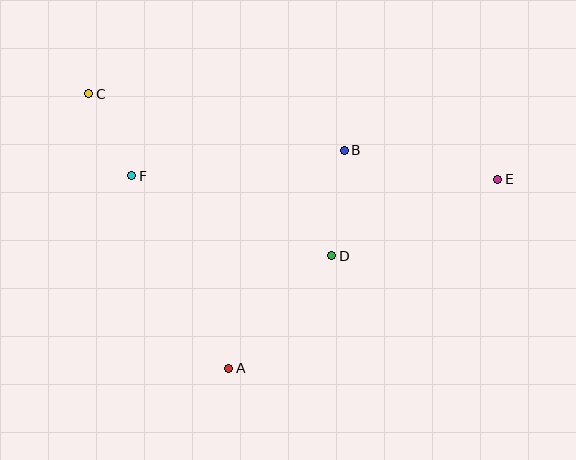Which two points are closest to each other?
Points C and F are closest to each other.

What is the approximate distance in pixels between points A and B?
The distance between A and B is approximately 247 pixels.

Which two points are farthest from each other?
Points C and E are farthest from each other.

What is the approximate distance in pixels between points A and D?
The distance between A and D is approximately 153 pixels.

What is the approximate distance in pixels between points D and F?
The distance between D and F is approximately 215 pixels.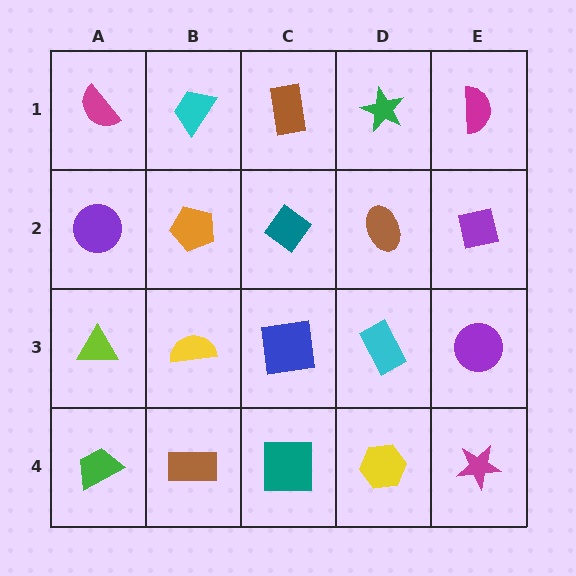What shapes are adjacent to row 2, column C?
A brown rectangle (row 1, column C), a blue square (row 3, column C), an orange pentagon (row 2, column B), a brown ellipse (row 2, column D).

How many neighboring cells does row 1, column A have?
2.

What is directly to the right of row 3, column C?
A cyan rectangle.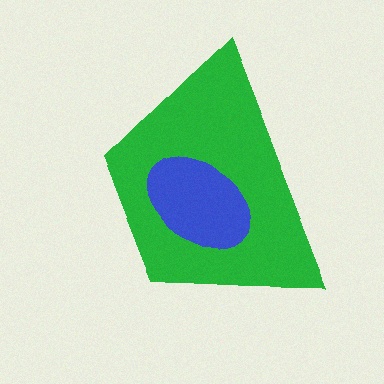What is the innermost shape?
The blue ellipse.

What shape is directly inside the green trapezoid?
The blue ellipse.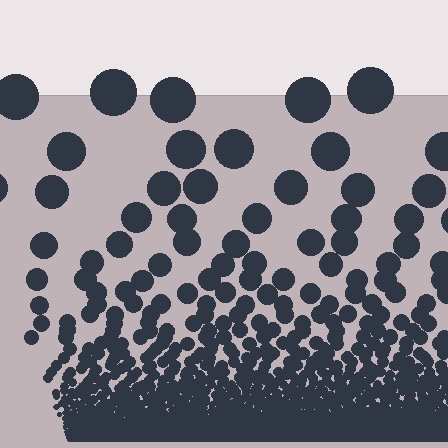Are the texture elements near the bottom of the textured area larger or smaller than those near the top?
Smaller. The gradient is inverted — elements near the bottom are smaller and denser.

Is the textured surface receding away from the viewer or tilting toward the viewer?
The surface appears to tilt toward the viewer. Texture elements get larger and sparser toward the top.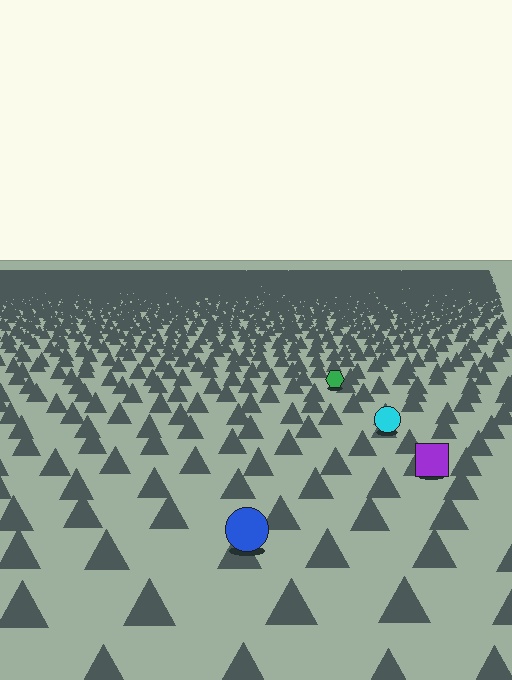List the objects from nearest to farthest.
From nearest to farthest: the blue circle, the purple square, the cyan circle, the green hexagon.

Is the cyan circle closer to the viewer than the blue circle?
No. The blue circle is closer — you can tell from the texture gradient: the ground texture is coarser near it.